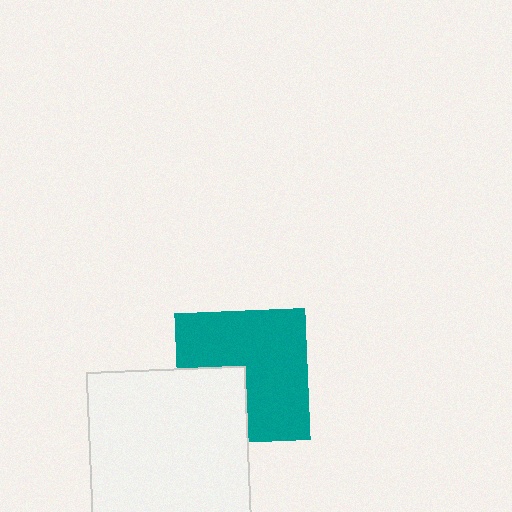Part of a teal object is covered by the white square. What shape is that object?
It is a square.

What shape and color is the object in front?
The object in front is a white square.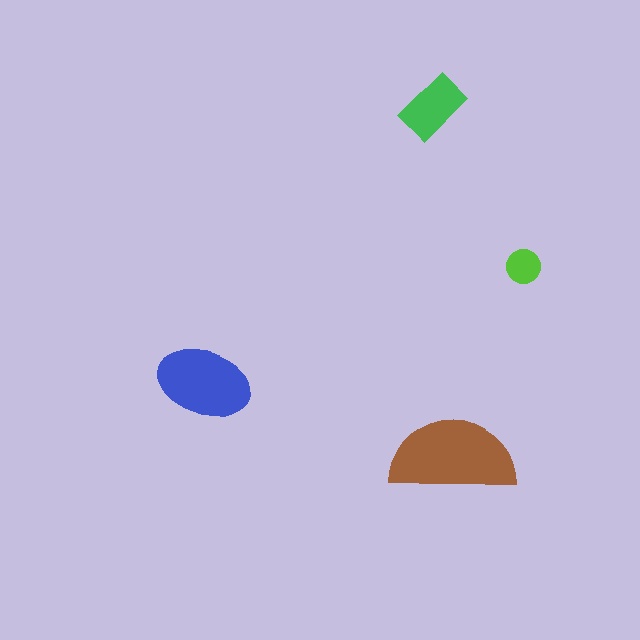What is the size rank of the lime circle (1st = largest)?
4th.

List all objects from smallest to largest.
The lime circle, the green rectangle, the blue ellipse, the brown semicircle.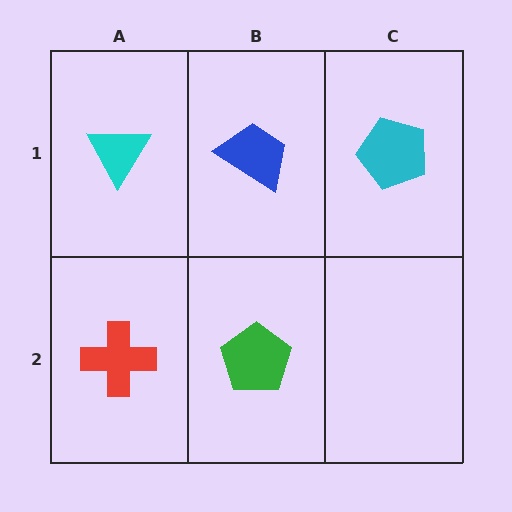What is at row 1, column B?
A blue trapezoid.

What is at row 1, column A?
A cyan triangle.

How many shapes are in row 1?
3 shapes.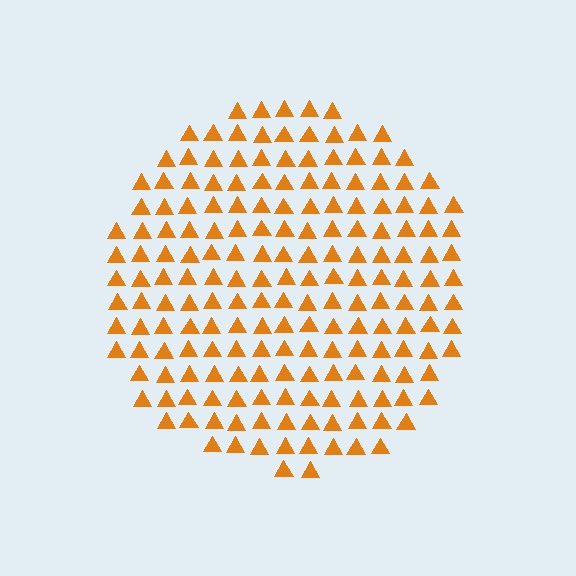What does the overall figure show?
The overall figure shows a circle.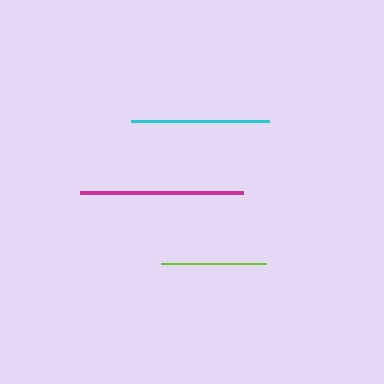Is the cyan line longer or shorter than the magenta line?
The magenta line is longer than the cyan line.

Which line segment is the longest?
The magenta line is the longest at approximately 162 pixels.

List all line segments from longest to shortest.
From longest to shortest: magenta, cyan, lime.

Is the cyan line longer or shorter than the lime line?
The cyan line is longer than the lime line.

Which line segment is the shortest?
The lime line is the shortest at approximately 105 pixels.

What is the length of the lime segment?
The lime segment is approximately 105 pixels long.